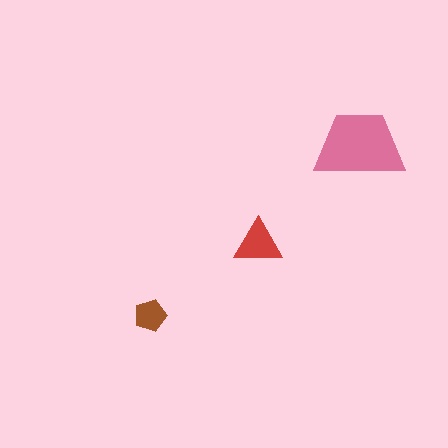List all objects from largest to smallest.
The pink trapezoid, the red triangle, the brown pentagon.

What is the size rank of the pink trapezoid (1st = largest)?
1st.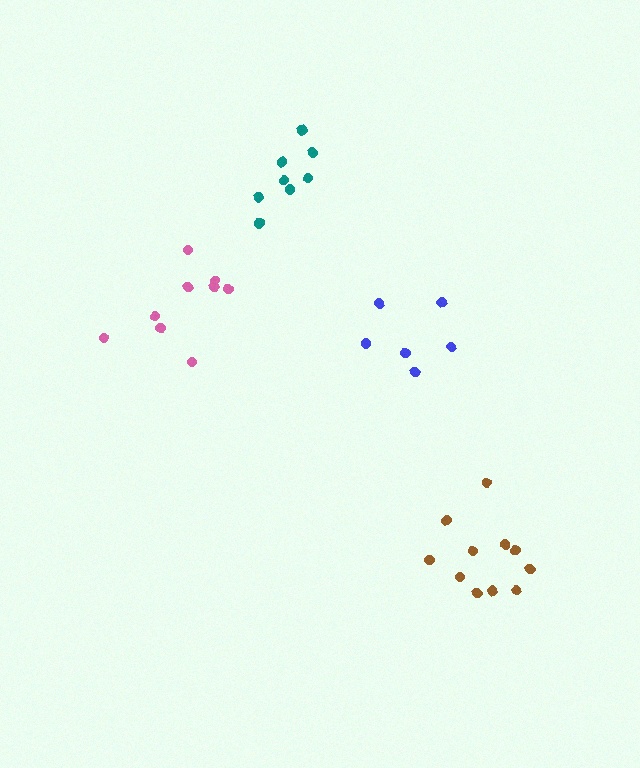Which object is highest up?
The teal cluster is topmost.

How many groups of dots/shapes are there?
There are 4 groups.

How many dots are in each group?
Group 1: 9 dots, Group 2: 11 dots, Group 3: 6 dots, Group 4: 8 dots (34 total).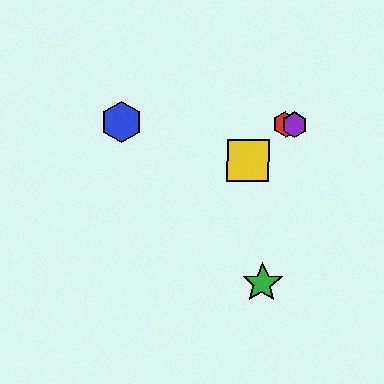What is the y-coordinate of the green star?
The green star is at y≈283.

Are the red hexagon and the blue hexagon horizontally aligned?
Yes, both are at y≈124.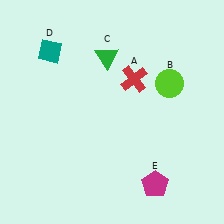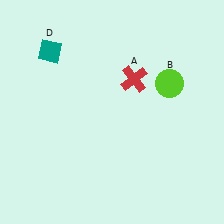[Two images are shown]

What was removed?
The green triangle (C), the magenta pentagon (E) were removed in Image 2.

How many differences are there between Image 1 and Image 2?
There are 2 differences between the two images.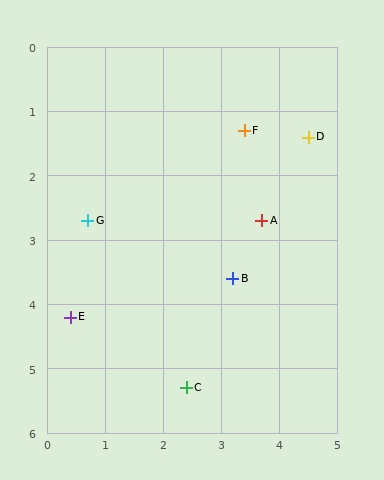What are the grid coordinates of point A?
Point A is at approximately (3.7, 2.7).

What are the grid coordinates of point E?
Point E is at approximately (0.4, 4.2).